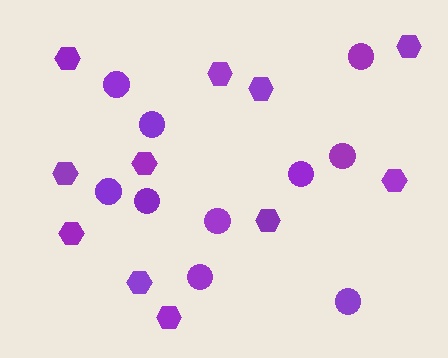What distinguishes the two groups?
There are 2 groups: one group of circles (10) and one group of hexagons (11).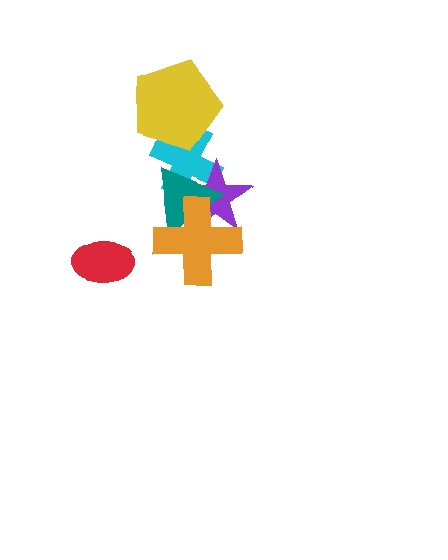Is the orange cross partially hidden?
No, no other shape covers it.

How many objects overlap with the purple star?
3 objects overlap with the purple star.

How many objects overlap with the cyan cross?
3 objects overlap with the cyan cross.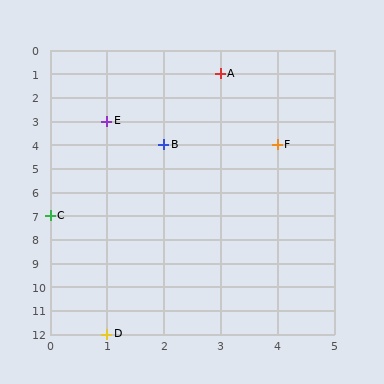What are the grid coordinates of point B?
Point B is at grid coordinates (2, 4).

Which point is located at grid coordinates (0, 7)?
Point C is at (0, 7).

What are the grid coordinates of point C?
Point C is at grid coordinates (0, 7).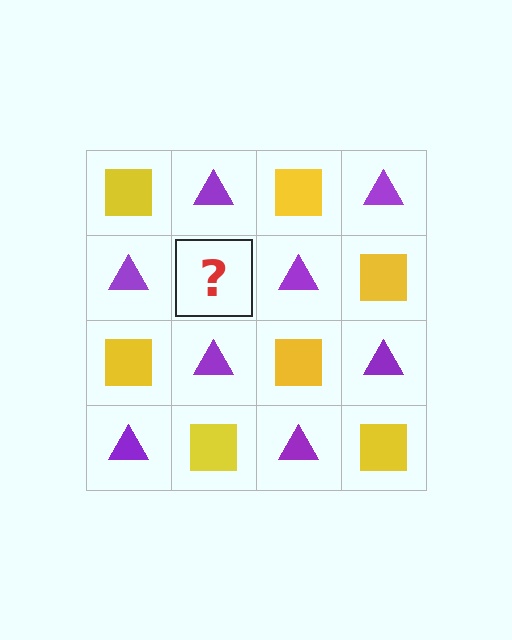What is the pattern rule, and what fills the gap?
The rule is that it alternates yellow square and purple triangle in a checkerboard pattern. The gap should be filled with a yellow square.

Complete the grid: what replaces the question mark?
The question mark should be replaced with a yellow square.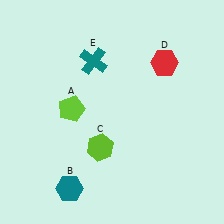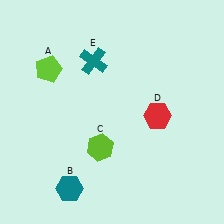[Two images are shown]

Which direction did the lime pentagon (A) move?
The lime pentagon (A) moved up.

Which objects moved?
The objects that moved are: the lime pentagon (A), the red hexagon (D).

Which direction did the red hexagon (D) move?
The red hexagon (D) moved down.